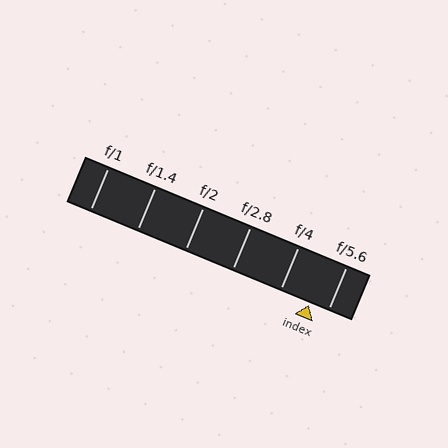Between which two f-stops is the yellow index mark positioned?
The index mark is between f/4 and f/5.6.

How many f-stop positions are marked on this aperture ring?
There are 6 f-stop positions marked.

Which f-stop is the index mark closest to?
The index mark is closest to f/5.6.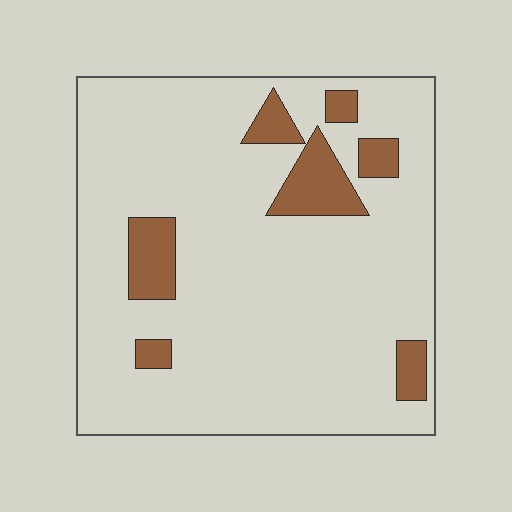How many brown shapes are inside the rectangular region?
7.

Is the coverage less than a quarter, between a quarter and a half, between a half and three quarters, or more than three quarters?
Less than a quarter.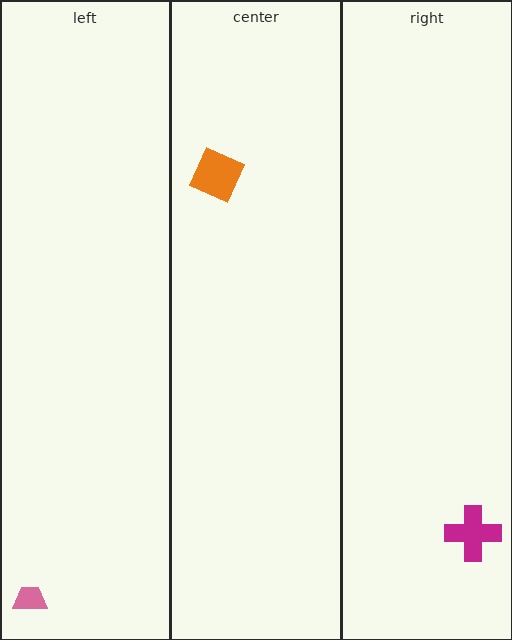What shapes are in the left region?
The pink trapezoid.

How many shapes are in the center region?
1.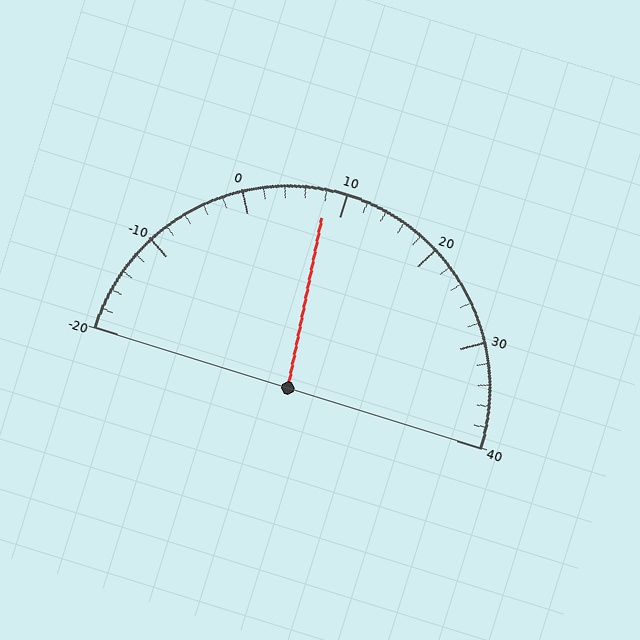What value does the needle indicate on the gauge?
The needle indicates approximately 8.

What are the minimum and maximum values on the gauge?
The gauge ranges from -20 to 40.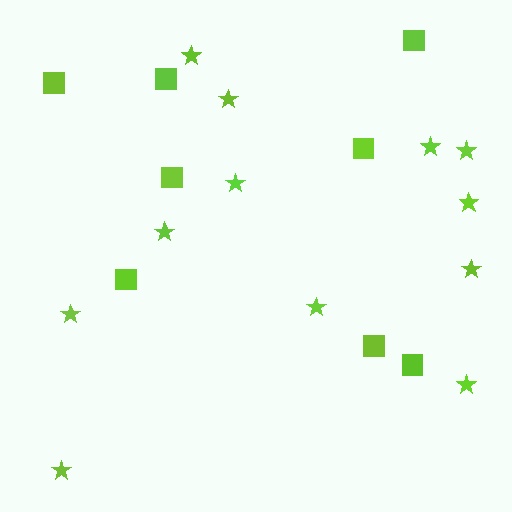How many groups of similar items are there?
There are 2 groups: one group of squares (8) and one group of stars (12).